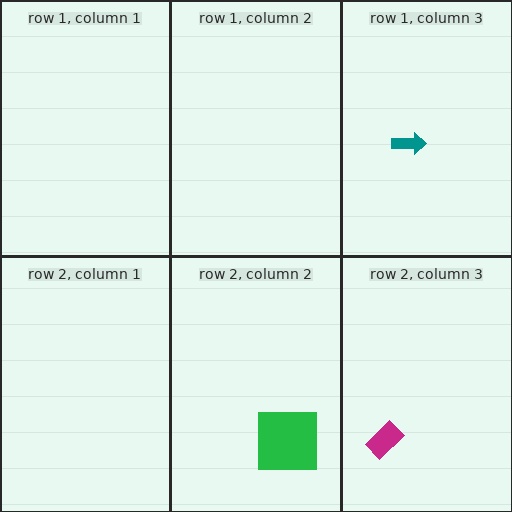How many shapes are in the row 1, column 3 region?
1.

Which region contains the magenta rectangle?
The row 2, column 3 region.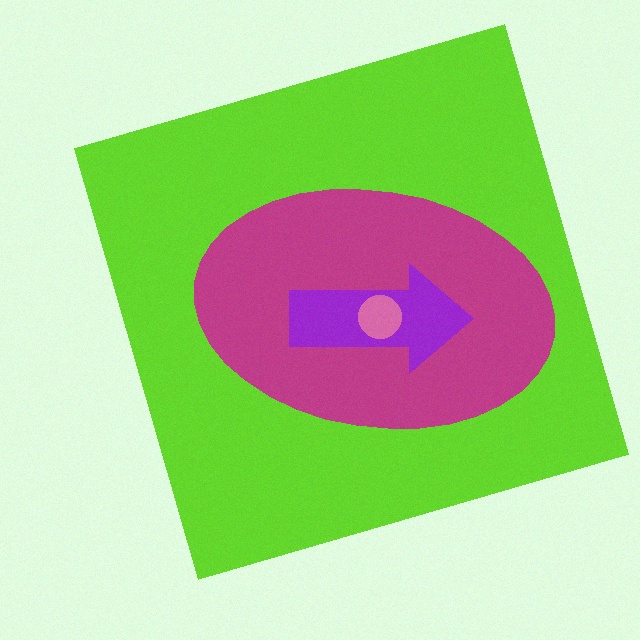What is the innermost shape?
The pink circle.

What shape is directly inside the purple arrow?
The pink circle.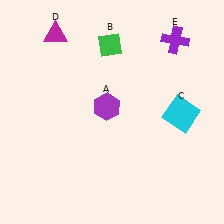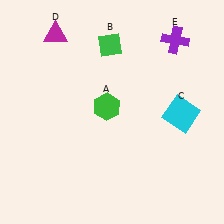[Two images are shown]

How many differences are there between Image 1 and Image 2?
There is 1 difference between the two images.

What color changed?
The hexagon (A) changed from purple in Image 1 to green in Image 2.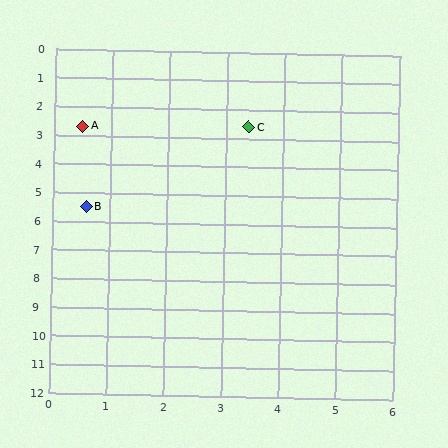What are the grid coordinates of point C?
Point C is at approximately (3.4, 2.6).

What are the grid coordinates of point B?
Point B is at approximately (0.6, 5.5).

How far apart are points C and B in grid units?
Points C and B are about 4.0 grid units apart.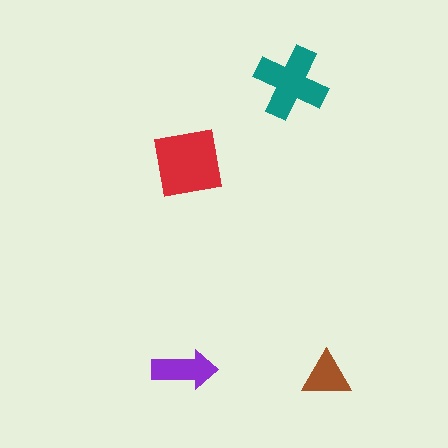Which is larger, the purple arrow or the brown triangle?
The purple arrow.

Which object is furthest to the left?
The purple arrow is leftmost.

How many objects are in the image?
There are 4 objects in the image.